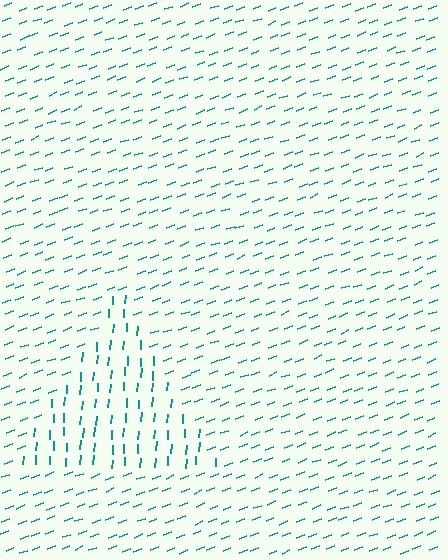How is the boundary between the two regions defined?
The boundary is defined purely by a change in line orientation (approximately 65 degrees difference). All lines are the same color and thickness.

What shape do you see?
I see a triangle.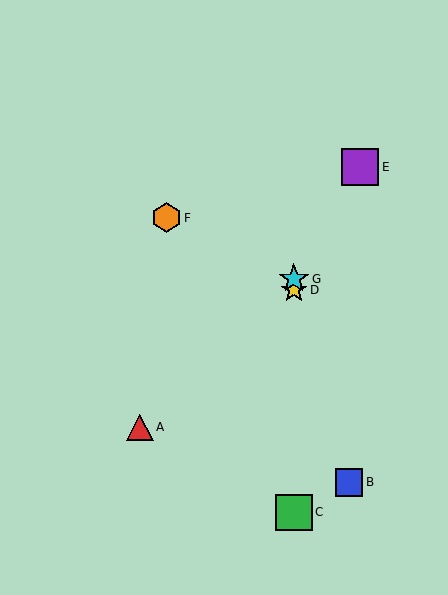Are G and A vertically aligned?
No, G is at x≈294 and A is at x≈140.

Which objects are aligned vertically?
Objects C, D, G are aligned vertically.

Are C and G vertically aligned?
Yes, both are at x≈294.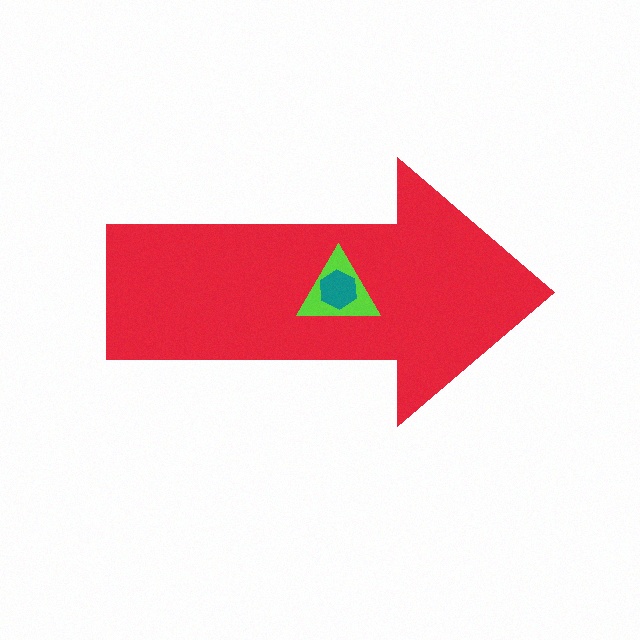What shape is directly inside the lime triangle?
The teal hexagon.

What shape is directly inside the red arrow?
The lime triangle.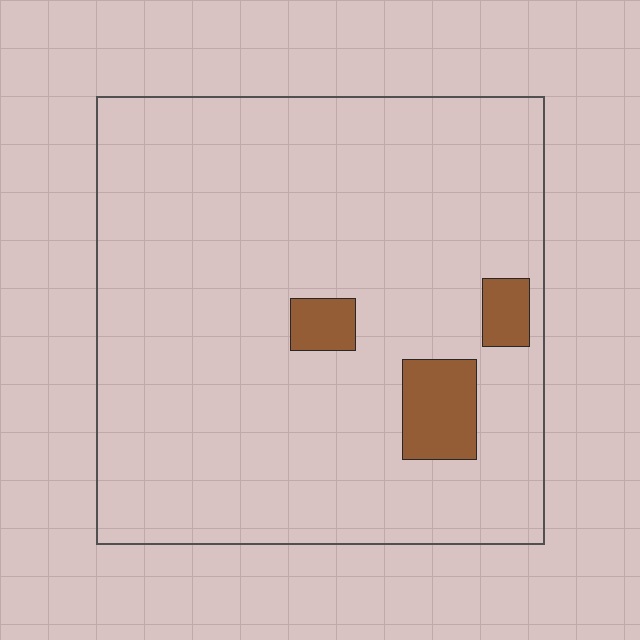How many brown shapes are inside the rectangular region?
3.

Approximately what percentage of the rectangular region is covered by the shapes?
Approximately 5%.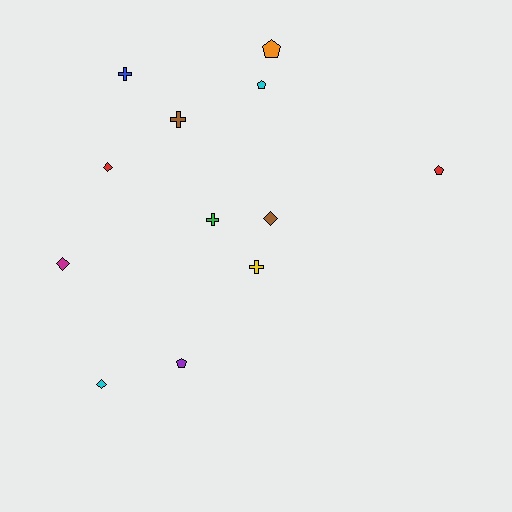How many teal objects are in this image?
There are no teal objects.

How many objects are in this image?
There are 12 objects.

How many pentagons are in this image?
There are 4 pentagons.